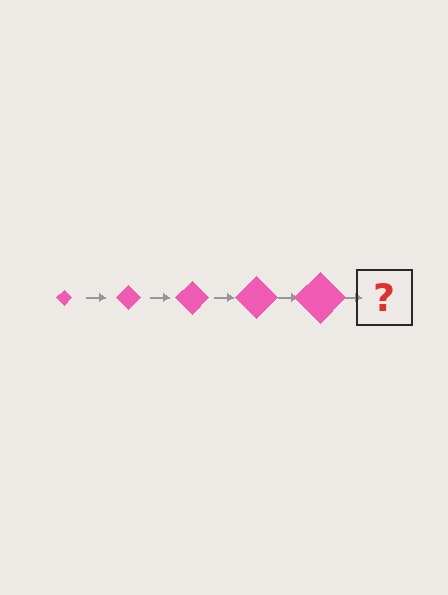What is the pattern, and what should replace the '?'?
The pattern is that the diamond gets progressively larger each step. The '?' should be a pink diamond, larger than the previous one.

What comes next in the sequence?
The next element should be a pink diamond, larger than the previous one.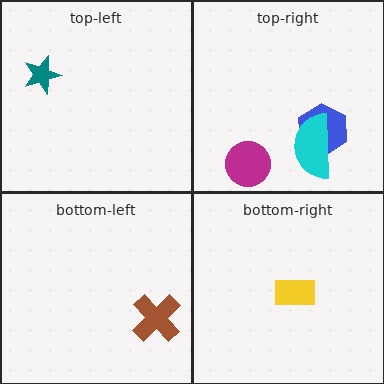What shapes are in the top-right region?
The magenta circle, the blue hexagon, the cyan semicircle.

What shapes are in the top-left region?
The teal star.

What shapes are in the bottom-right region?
The yellow rectangle.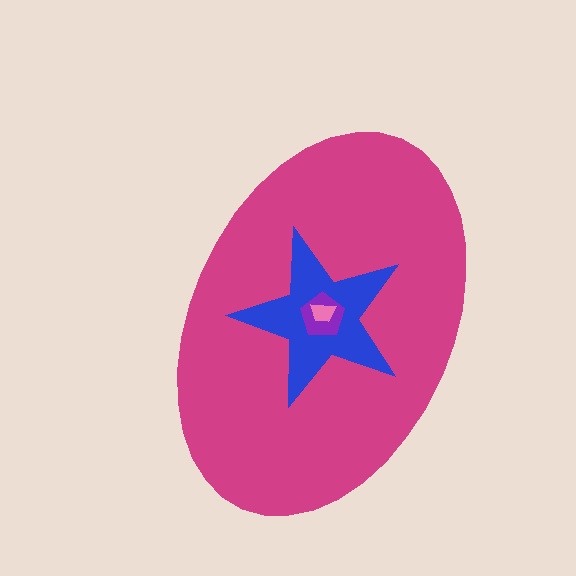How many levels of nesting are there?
4.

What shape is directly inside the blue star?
The purple pentagon.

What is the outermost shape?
The magenta ellipse.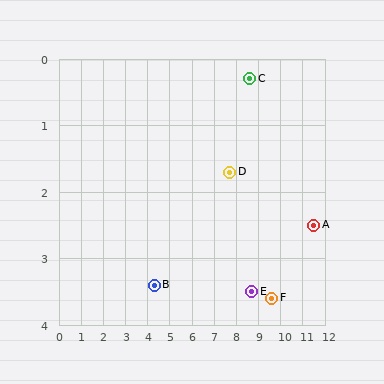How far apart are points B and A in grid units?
Points B and A are about 7.3 grid units apart.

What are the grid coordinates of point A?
Point A is at approximately (11.5, 2.5).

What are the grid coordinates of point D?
Point D is at approximately (7.7, 1.7).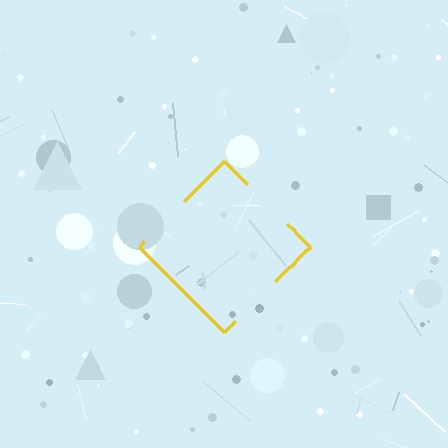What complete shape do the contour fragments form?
The contour fragments form a diamond.